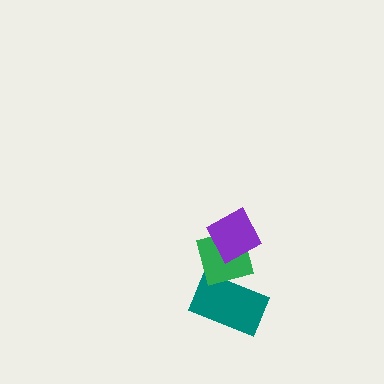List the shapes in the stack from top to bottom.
From top to bottom: the purple diamond, the green diamond, the teal rectangle.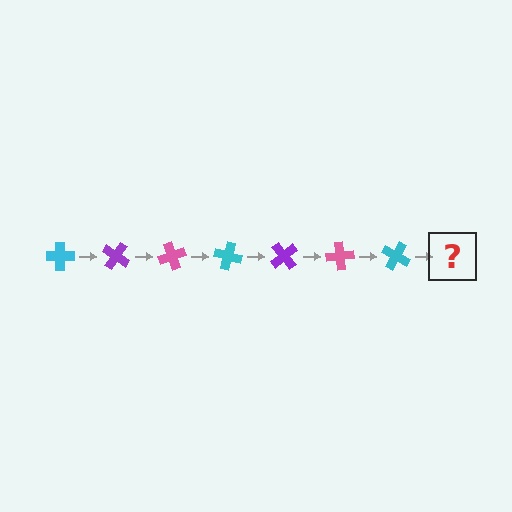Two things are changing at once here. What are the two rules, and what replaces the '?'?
The two rules are that it rotates 35 degrees each step and the color cycles through cyan, purple, and pink. The '?' should be a purple cross, rotated 245 degrees from the start.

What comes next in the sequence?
The next element should be a purple cross, rotated 245 degrees from the start.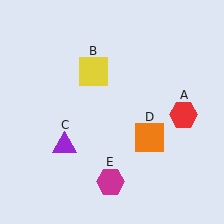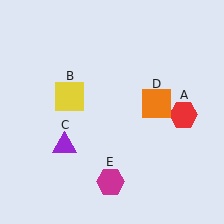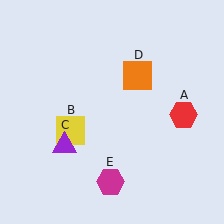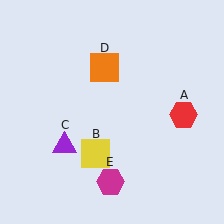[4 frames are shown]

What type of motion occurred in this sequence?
The yellow square (object B), orange square (object D) rotated counterclockwise around the center of the scene.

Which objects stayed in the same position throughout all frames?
Red hexagon (object A) and purple triangle (object C) and magenta hexagon (object E) remained stationary.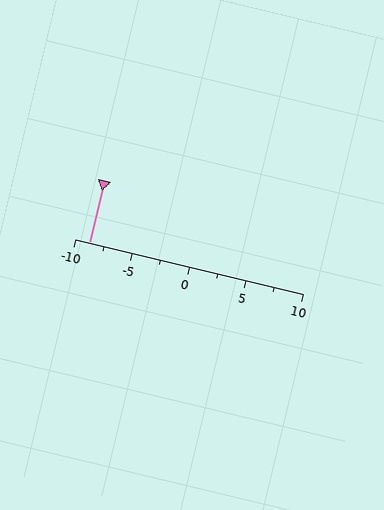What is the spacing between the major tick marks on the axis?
The major ticks are spaced 5 apart.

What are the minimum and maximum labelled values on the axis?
The axis runs from -10 to 10.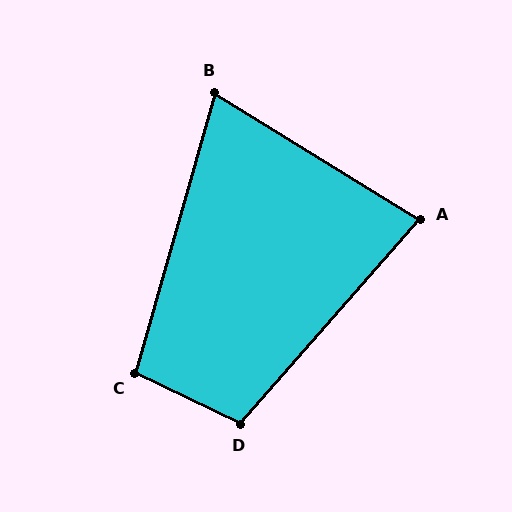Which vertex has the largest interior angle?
D, at approximately 106 degrees.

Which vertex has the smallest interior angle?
B, at approximately 74 degrees.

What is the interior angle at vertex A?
Approximately 80 degrees (acute).